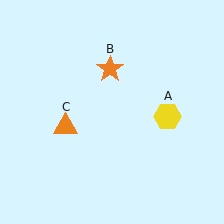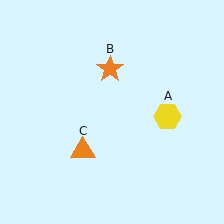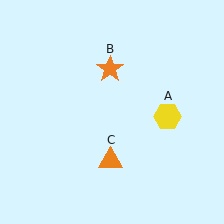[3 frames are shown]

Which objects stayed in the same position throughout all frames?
Yellow hexagon (object A) and orange star (object B) remained stationary.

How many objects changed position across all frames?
1 object changed position: orange triangle (object C).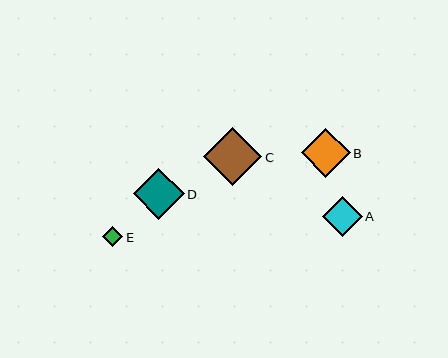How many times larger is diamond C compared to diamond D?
Diamond C is approximately 1.1 times the size of diamond D.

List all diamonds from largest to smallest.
From largest to smallest: C, D, B, A, E.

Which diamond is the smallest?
Diamond E is the smallest with a size of approximately 20 pixels.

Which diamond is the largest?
Diamond C is the largest with a size of approximately 58 pixels.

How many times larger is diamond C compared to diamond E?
Diamond C is approximately 2.9 times the size of diamond E.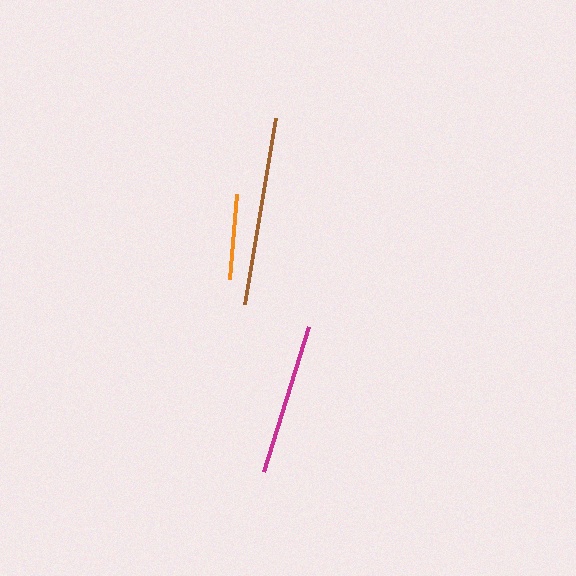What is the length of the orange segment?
The orange segment is approximately 85 pixels long.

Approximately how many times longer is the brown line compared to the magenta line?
The brown line is approximately 1.2 times the length of the magenta line.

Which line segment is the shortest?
The orange line is the shortest at approximately 85 pixels.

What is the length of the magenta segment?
The magenta segment is approximately 152 pixels long.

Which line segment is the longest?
The brown line is the longest at approximately 188 pixels.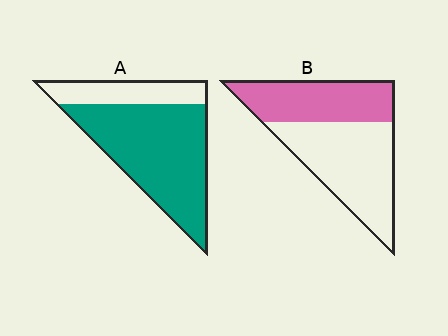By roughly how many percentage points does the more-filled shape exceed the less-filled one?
By roughly 35 percentage points (A over B).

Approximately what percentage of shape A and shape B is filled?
A is approximately 75% and B is approximately 40%.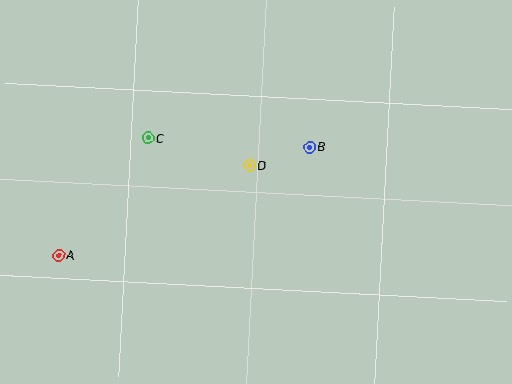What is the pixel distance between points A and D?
The distance between A and D is 211 pixels.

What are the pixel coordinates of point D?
Point D is at (250, 166).